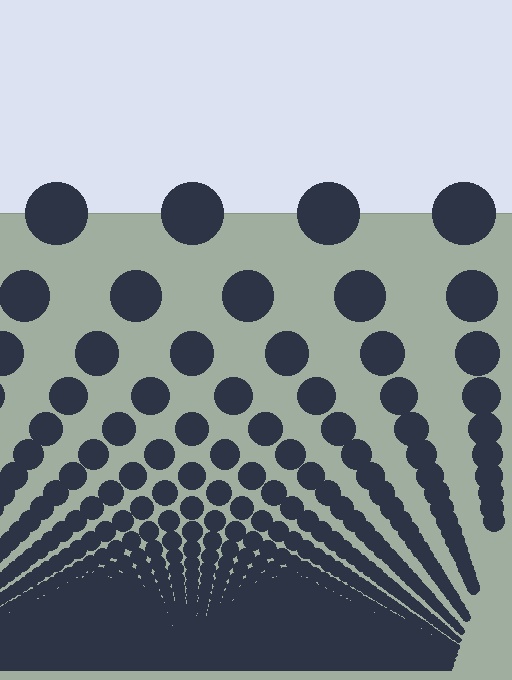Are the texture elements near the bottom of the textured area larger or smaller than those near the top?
Smaller. The gradient is inverted — elements near the bottom are smaller and denser.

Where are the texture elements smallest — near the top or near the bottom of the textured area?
Near the bottom.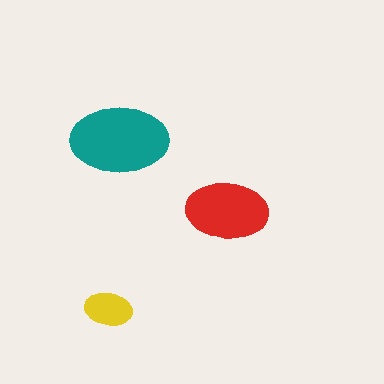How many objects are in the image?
There are 3 objects in the image.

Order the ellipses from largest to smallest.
the teal one, the red one, the yellow one.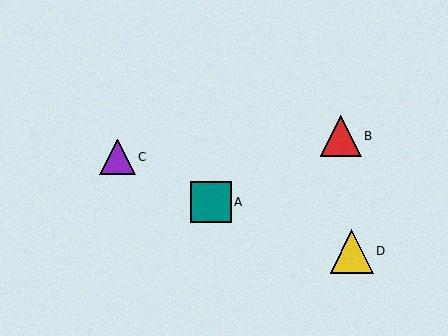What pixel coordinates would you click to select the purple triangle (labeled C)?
Click at (118, 157) to select the purple triangle C.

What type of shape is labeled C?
Shape C is a purple triangle.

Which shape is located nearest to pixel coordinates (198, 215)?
The teal square (labeled A) at (211, 202) is nearest to that location.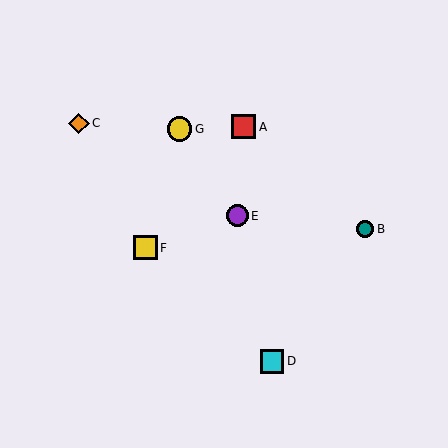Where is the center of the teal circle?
The center of the teal circle is at (365, 229).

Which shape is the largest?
The yellow circle (labeled G) is the largest.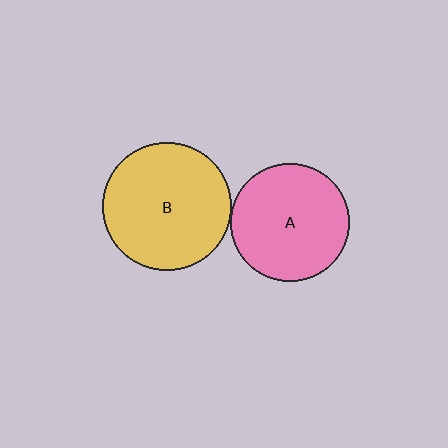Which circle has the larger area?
Circle B (yellow).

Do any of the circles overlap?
No, none of the circles overlap.